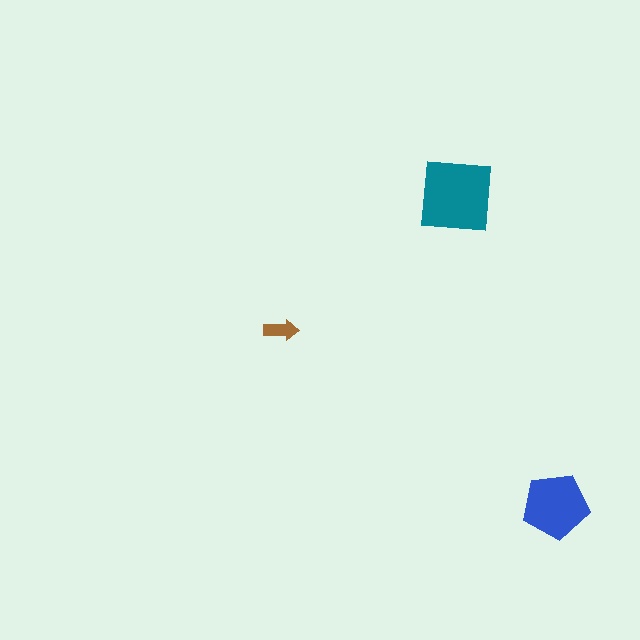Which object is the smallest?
The brown arrow.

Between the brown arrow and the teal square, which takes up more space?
The teal square.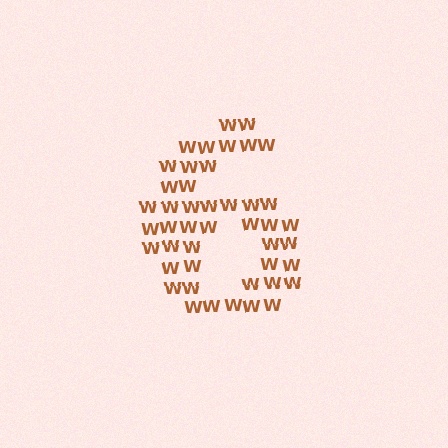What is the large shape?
The large shape is the digit 6.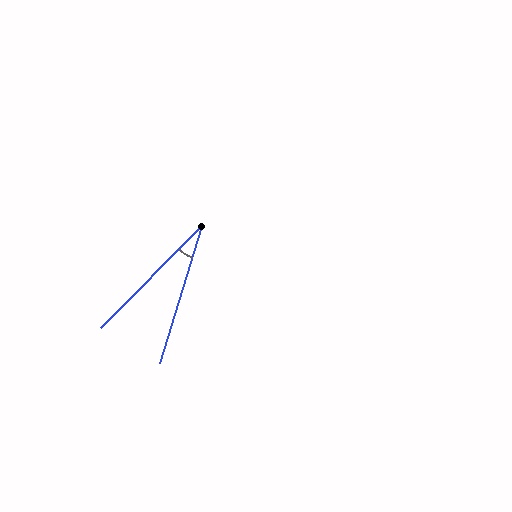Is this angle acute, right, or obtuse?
It is acute.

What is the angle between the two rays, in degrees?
Approximately 28 degrees.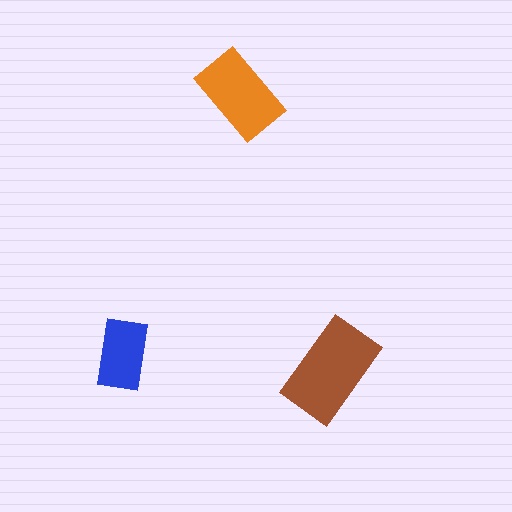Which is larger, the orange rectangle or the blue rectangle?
The orange one.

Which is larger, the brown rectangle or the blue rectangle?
The brown one.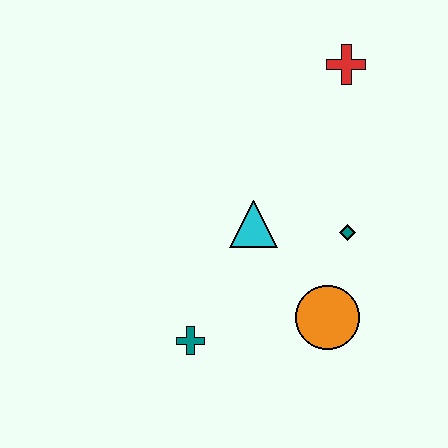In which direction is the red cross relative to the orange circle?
The red cross is above the orange circle.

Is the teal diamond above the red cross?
No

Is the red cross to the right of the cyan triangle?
Yes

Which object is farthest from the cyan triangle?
The red cross is farthest from the cyan triangle.